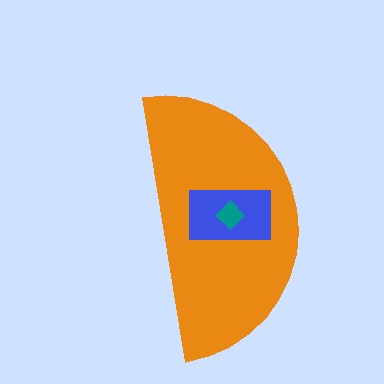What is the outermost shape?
The orange semicircle.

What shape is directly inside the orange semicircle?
The blue rectangle.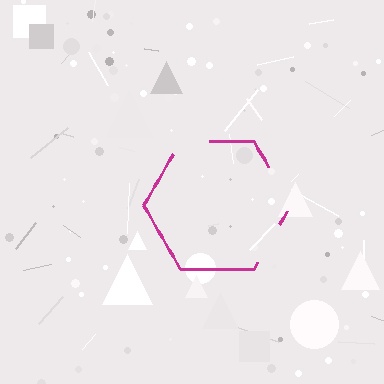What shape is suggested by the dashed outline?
The dashed outline suggests a hexagon.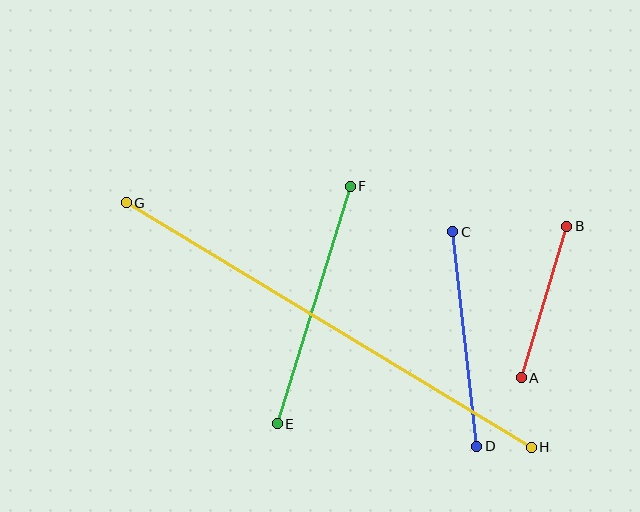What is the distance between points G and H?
The distance is approximately 473 pixels.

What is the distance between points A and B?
The distance is approximately 159 pixels.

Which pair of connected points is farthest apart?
Points G and H are farthest apart.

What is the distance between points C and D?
The distance is approximately 216 pixels.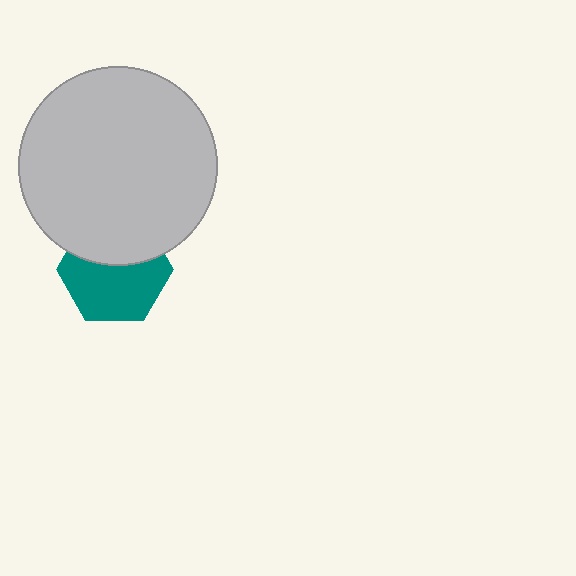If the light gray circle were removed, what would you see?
You would see the complete teal hexagon.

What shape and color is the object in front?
The object in front is a light gray circle.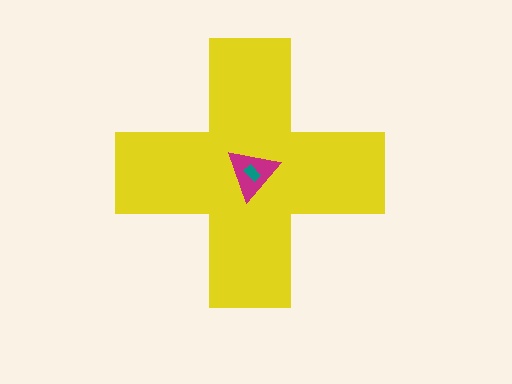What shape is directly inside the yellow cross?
The magenta triangle.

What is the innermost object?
The teal rectangle.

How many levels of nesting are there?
3.